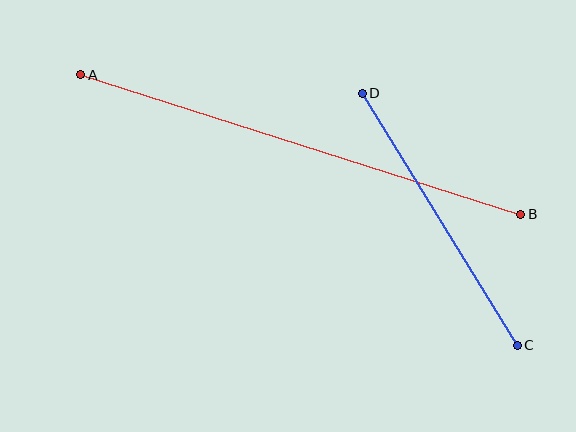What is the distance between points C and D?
The distance is approximately 296 pixels.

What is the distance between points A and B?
The distance is approximately 462 pixels.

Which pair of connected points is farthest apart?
Points A and B are farthest apart.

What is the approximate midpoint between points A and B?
The midpoint is at approximately (301, 144) pixels.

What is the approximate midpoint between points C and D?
The midpoint is at approximately (440, 219) pixels.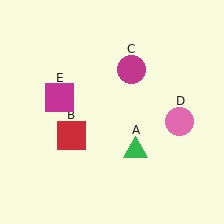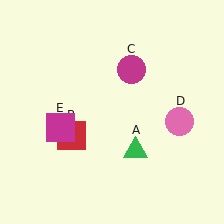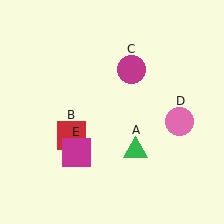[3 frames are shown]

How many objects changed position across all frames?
1 object changed position: magenta square (object E).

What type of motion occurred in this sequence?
The magenta square (object E) rotated counterclockwise around the center of the scene.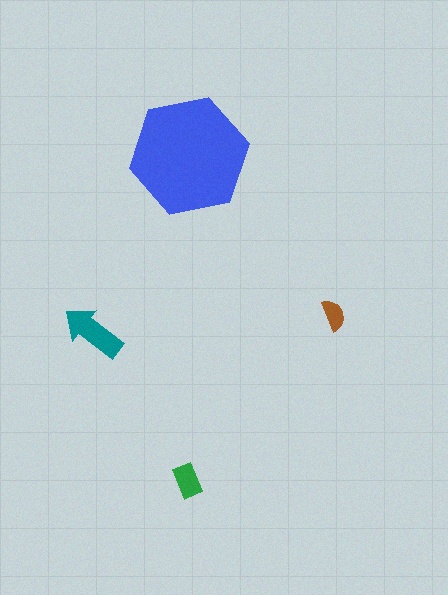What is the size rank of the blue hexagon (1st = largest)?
1st.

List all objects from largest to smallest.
The blue hexagon, the teal arrow, the green rectangle, the brown semicircle.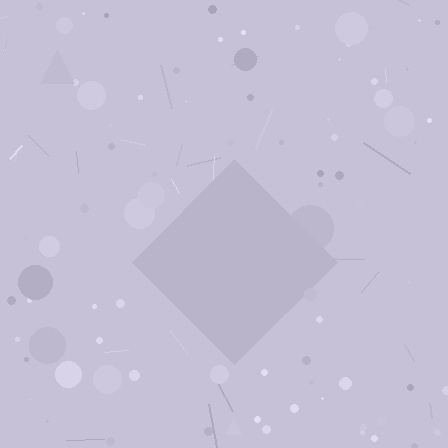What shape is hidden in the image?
A diamond is hidden in the image.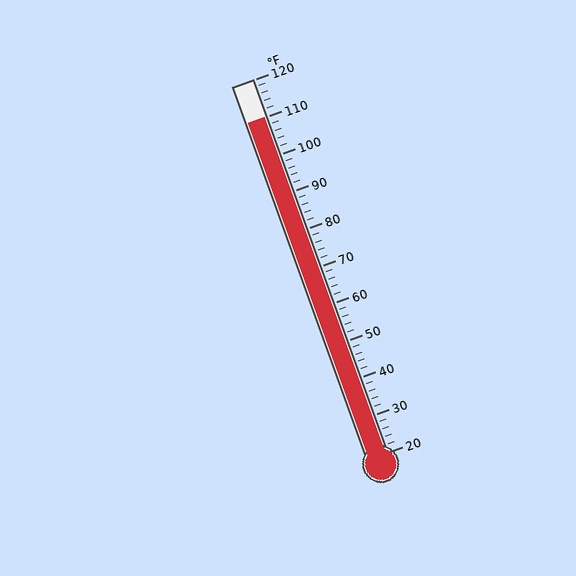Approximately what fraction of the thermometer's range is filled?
The thermometer is filled to approximately 90% of its range.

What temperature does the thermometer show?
The thermometer shows approximately 110°F.